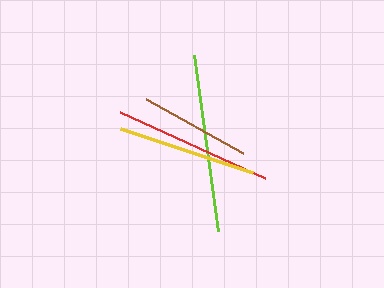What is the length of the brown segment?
The brown segment is approximately 111 pixels long.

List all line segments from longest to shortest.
From longest to shortest: lime, red, yellow, brown.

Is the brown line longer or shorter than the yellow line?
The yellow line is longer than the brown line.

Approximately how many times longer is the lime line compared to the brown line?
The lime line is approximately 1.6 times the length of the brown line.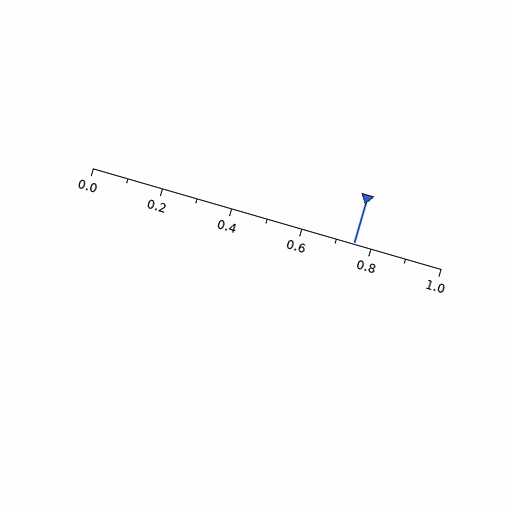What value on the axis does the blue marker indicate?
The marker indicates approximately 0.75.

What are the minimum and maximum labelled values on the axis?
The axis runs from 0.0 to 1.0.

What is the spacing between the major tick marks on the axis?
The major ticks are spaced 0.2 apart.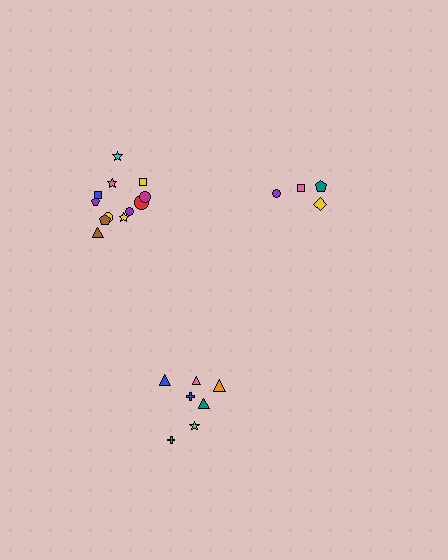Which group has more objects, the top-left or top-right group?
The top-left group.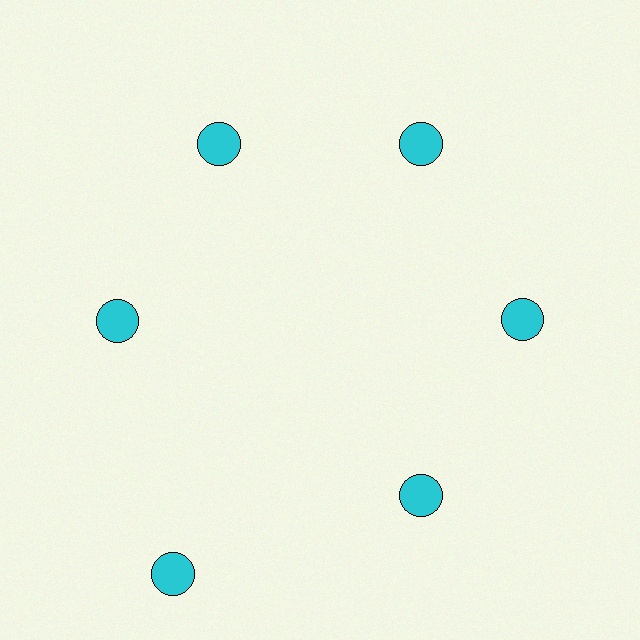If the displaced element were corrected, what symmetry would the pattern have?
It would have 6-fold rotational symmetry — the pattern would map onto itself every 60 degrees.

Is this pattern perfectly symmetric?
No. The 6 cyan circles are arranged in a ring, but one element near the 7 o'clock position is pushed outward from the center, breaking the 6-fold rotational symmetry.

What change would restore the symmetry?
The symmetry would be restored by moving it inward, back onto the ring so that all 6 circles sit at equal angles and equal distance from the center.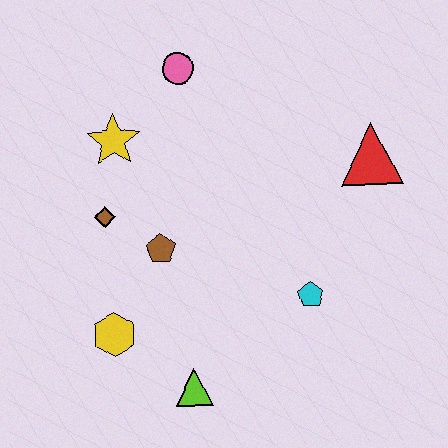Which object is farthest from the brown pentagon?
The red triangle is farthest from the brown pentagon.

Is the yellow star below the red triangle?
No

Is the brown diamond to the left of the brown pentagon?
Yes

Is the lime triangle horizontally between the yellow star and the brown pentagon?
No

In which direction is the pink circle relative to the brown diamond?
The pink circle is above the brown diamond.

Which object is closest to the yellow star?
The brown diamond is closest to the yellow star.